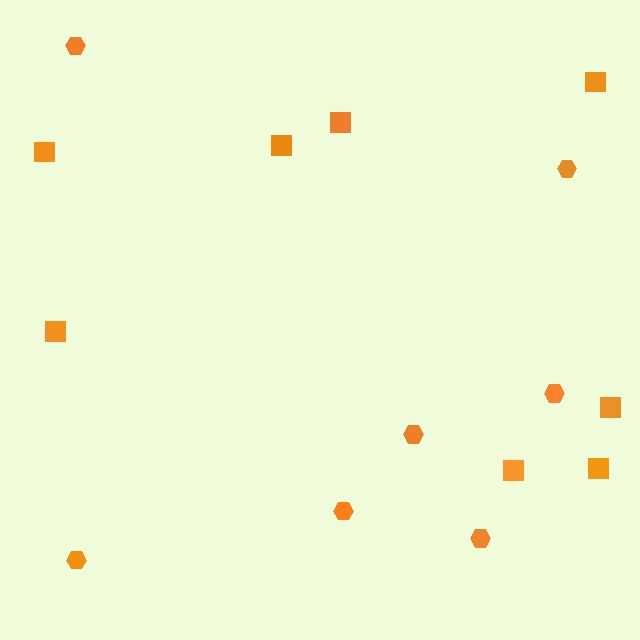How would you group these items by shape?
There are 2 groups: one group of squares (8) and one group of hexagons (7).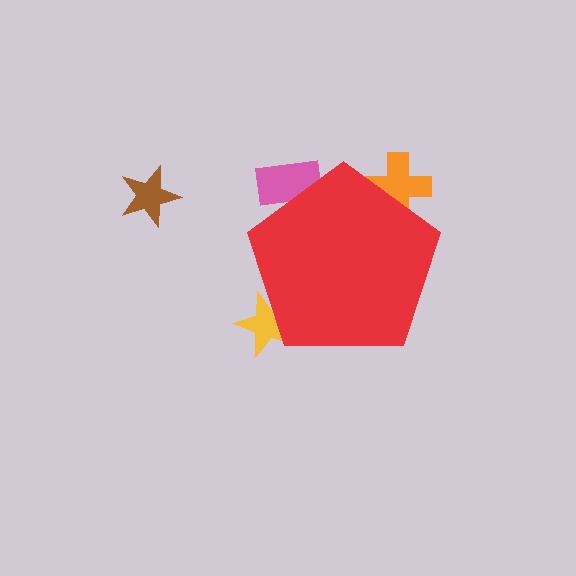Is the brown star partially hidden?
No, the brown star is fully visible.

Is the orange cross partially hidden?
Yes, the orange cross is partially hidden behind the red pentagon.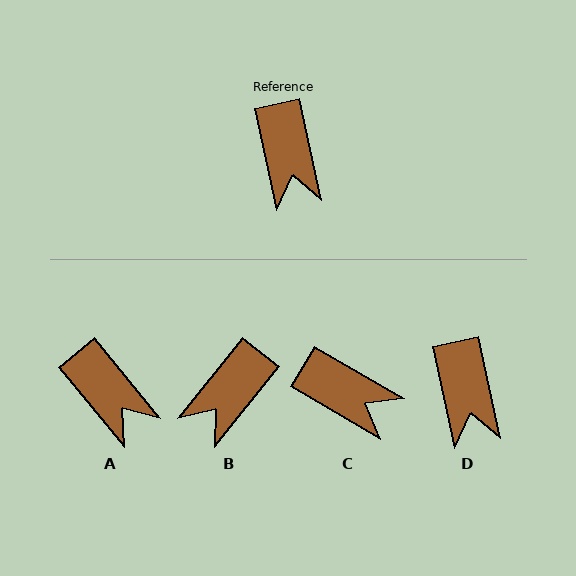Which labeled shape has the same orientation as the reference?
D.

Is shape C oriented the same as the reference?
No, it is off by about 48 degrees.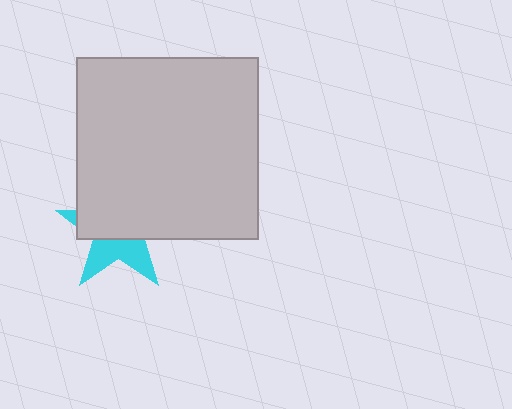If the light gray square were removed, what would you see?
You would see the complete cyan star.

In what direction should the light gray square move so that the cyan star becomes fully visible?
The light gray square should move up. That is the shortest direction to clear the overlap and leave the cyan star fully visible.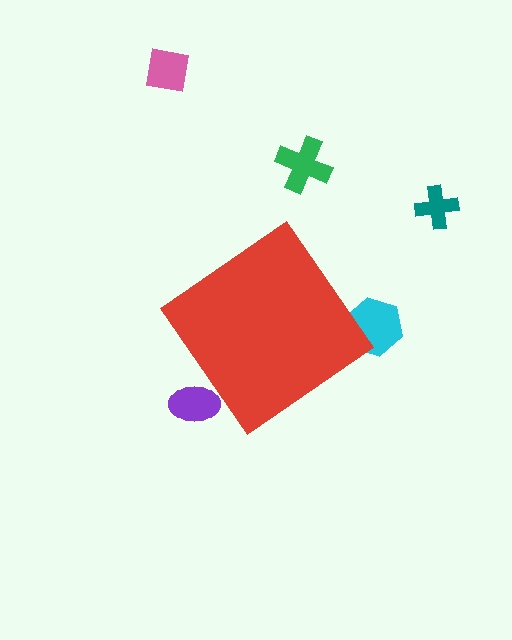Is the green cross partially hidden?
No, the green cross is fully visible.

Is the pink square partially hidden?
No, the pink square is fully visible.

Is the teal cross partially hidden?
No, the teal cross is fully visible.